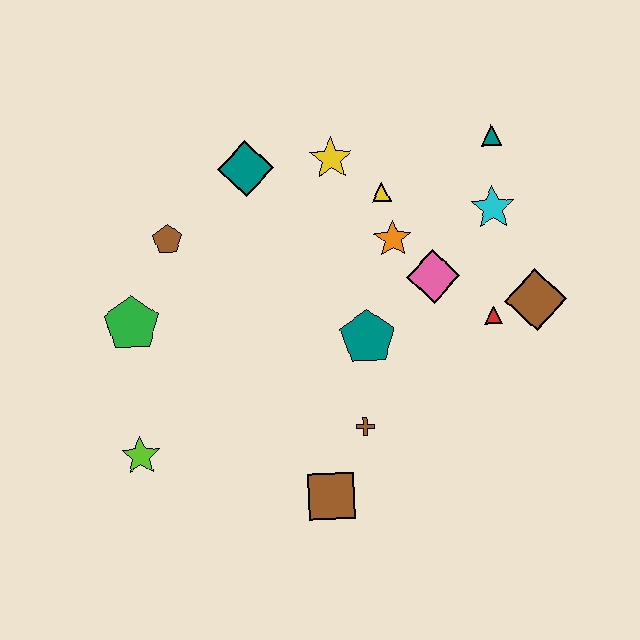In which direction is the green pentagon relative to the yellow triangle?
The green pentagon is to the left of the yellow triangle.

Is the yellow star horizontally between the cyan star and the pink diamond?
No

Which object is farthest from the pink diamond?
The lime star is farthest from the pink diamond.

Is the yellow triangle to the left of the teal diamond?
No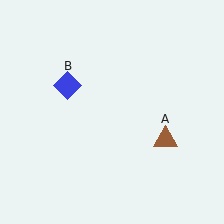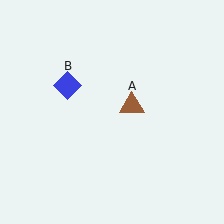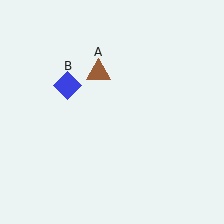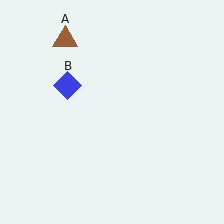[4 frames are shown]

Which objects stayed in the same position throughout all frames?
Blue diamond (object B) remained stationary.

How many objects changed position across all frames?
1 object changed position: brown triangle (object A).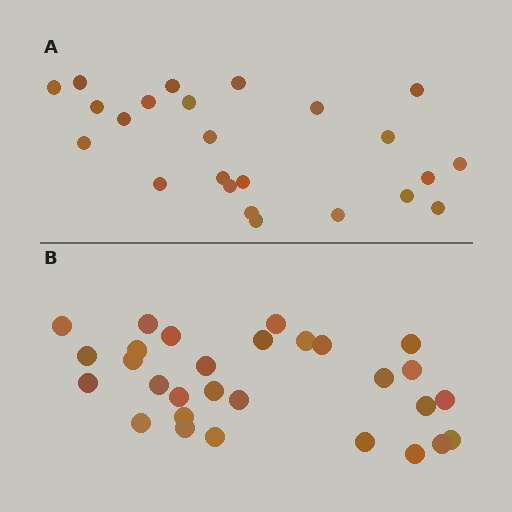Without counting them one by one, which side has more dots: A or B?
Region B (the bottom region) has more dots.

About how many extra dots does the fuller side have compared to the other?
Region B has about 5 more dots than region A.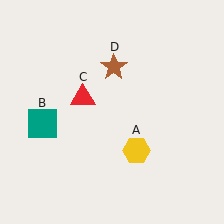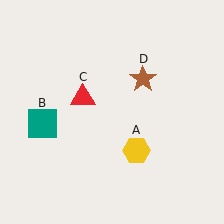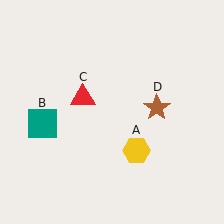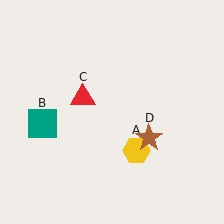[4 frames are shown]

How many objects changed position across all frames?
1 object changed position: brown star (object D).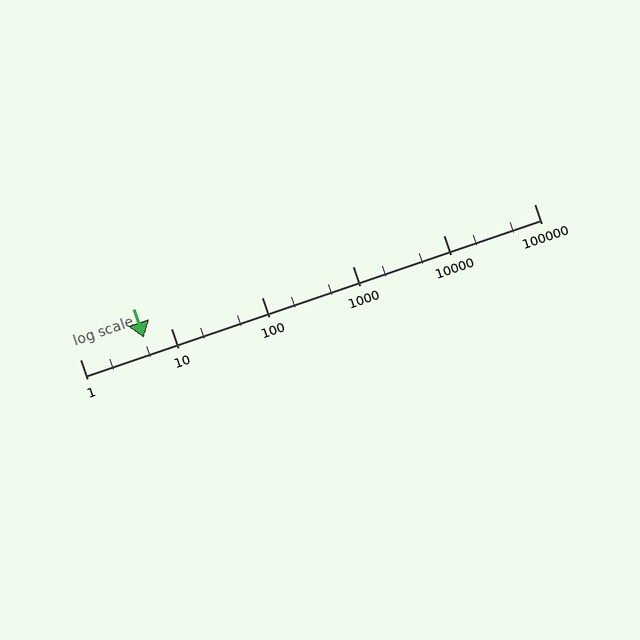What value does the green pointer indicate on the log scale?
The pointer indicates approximately 5.1.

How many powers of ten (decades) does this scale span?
The scale spans 5 decades, from 1 to 100000.